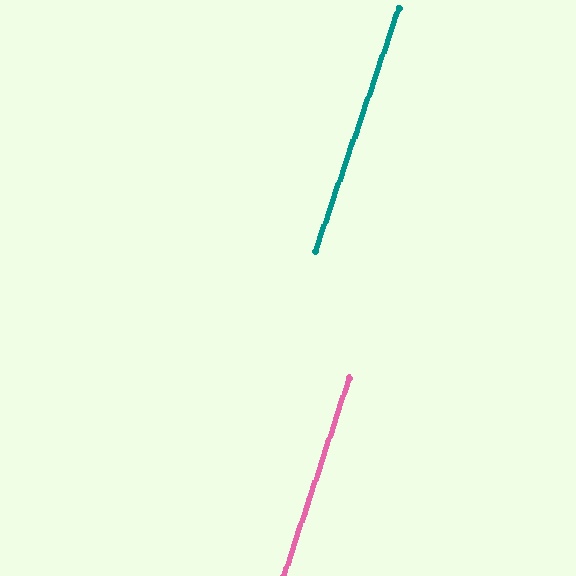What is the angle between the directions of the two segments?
Approximately 1 degree.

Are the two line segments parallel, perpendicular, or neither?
Parallel — their directions differ by only 0.8°.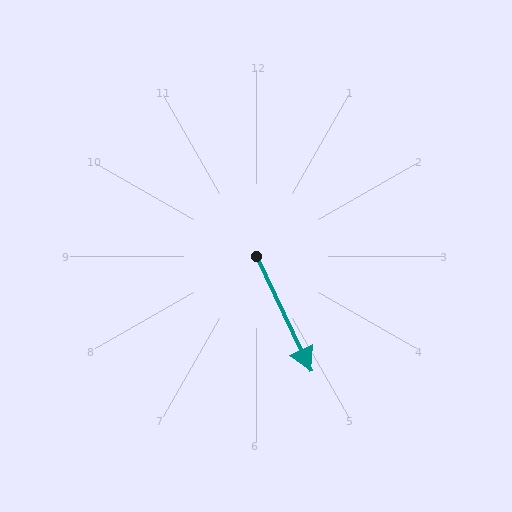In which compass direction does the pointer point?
Southeast.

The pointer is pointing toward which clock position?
Roughly 5 o'clock.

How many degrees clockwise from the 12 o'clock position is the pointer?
Approximately 155 degrees.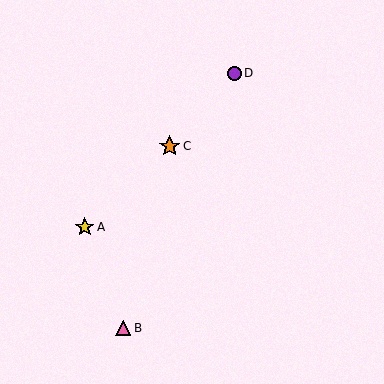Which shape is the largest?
The orange star (labeled C) is the largest.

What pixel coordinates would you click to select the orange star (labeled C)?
Click at (170, 146) to select the orange star C.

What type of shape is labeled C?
Shape C is an orange star.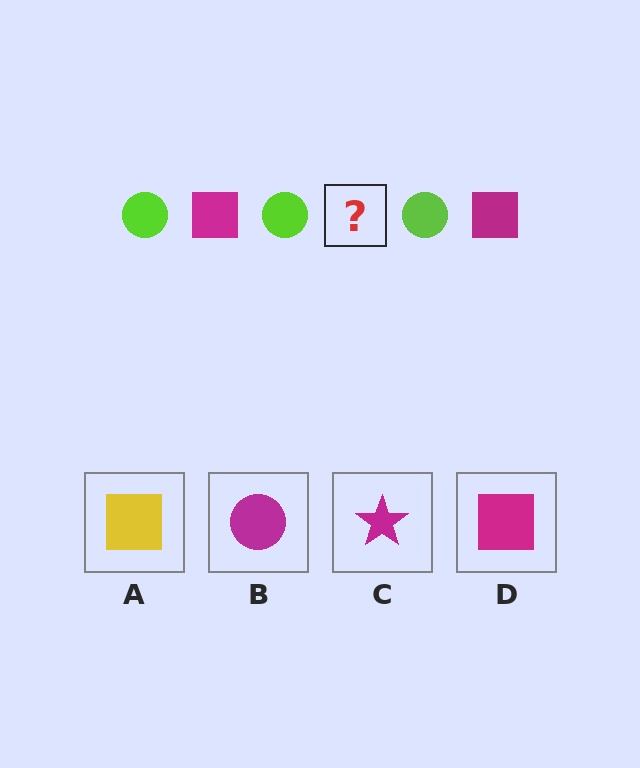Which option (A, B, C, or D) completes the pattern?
D.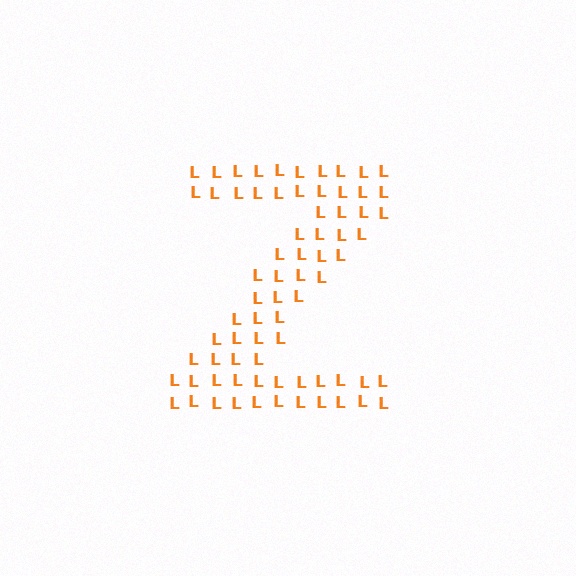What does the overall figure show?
The overall figure shows the letter Z.